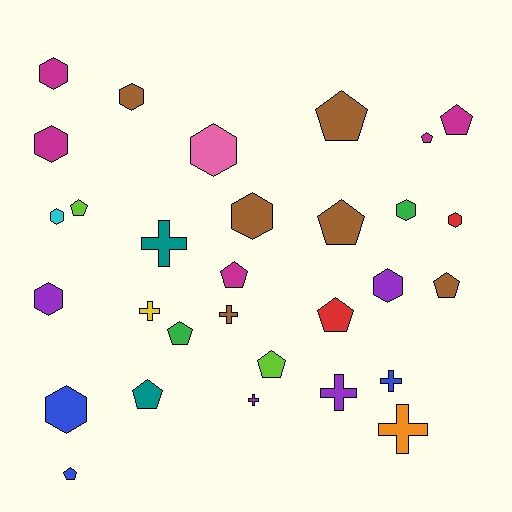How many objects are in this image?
There are 30 objects.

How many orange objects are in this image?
There is 1 orange object.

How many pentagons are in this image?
There are 12 pentagons.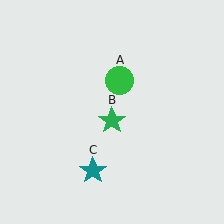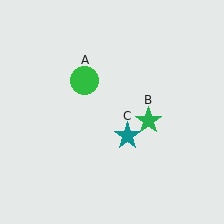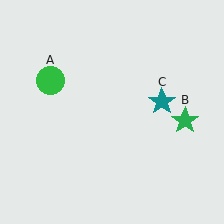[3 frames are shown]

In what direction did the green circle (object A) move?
The green circle (object A) moved left.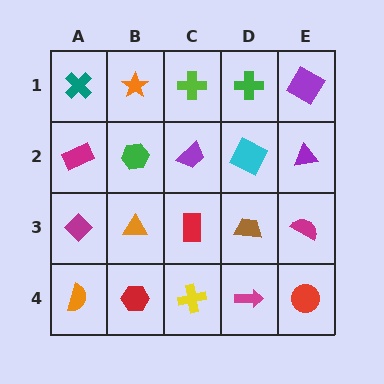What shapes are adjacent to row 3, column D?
A cyan square (row 2, column D), a magenta arrow (row 4, column D), a red rectangle (row 3, column C), a magenta semicircle (row 3, column E).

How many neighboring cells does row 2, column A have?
3.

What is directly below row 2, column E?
A magenta semicircle.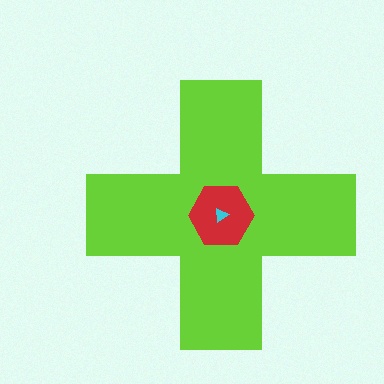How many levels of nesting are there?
3.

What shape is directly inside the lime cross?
The red hexagon.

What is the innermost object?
The cyan triangle.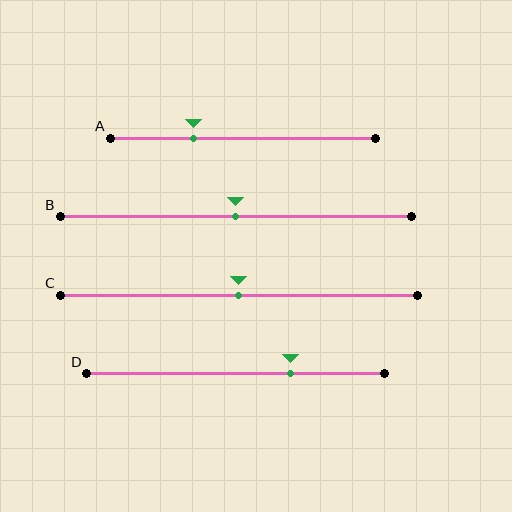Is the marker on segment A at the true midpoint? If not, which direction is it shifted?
No, the marker on segment A is shifted to the left by about 19% of the segment length.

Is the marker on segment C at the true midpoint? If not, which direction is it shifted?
Yes, the marker on segment C is at the true midpoint.